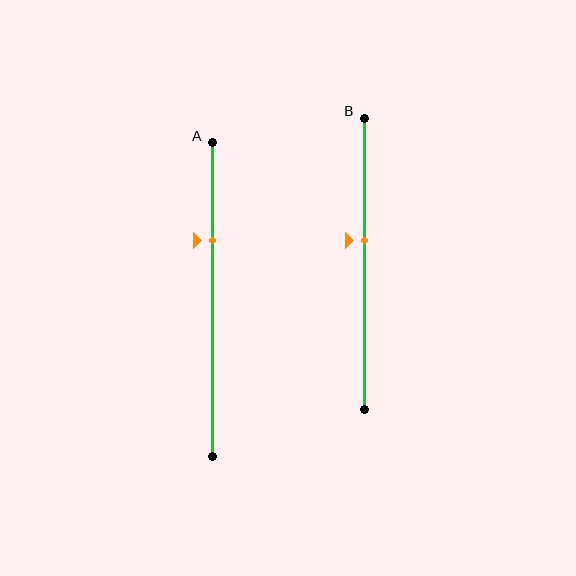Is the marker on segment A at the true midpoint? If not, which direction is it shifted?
No, the marker on segment A is shifted upward by about 19% of the segment length.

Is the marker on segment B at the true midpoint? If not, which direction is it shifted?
No, the marker on segment B is shifted upward by about 8% of the segment length.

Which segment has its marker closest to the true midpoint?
Segment B has its marker closest to the true midpoint.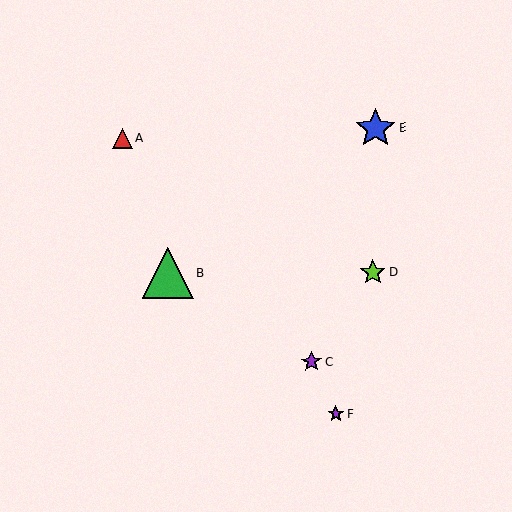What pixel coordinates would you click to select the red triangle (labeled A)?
Click at (122, 139) to select the red triangle A.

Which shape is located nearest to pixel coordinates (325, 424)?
The purple star (labeled F) at (335, 414) is nearest to that location.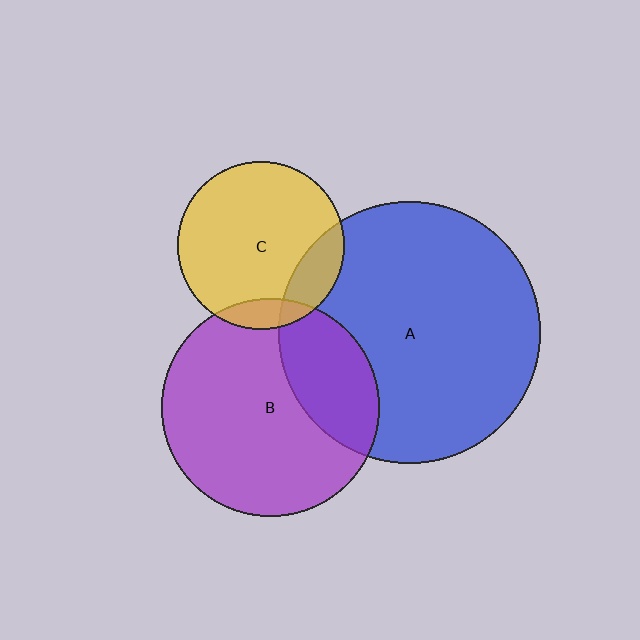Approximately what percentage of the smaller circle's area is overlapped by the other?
Approximately 25%.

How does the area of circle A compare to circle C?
Approximately 2.4 times.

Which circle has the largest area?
Circle A (blue).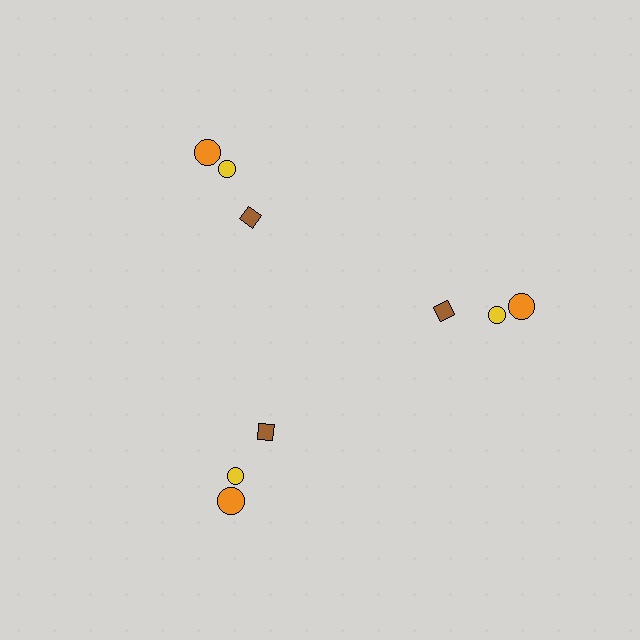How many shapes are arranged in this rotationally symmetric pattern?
There are 9 shapes, arranged in 3 groups of 3.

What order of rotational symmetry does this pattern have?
This pattern has 3-fold rotational symmetry.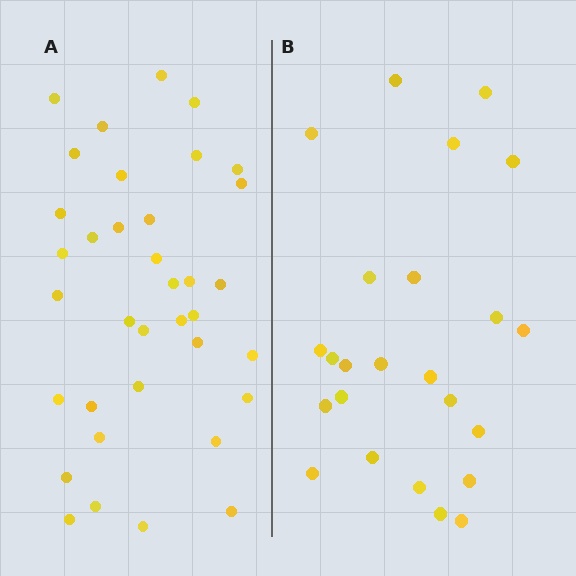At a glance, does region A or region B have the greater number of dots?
Region A (the left region) has more dots.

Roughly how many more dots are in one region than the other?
Region A has roughly 12 or so more dots than region B.